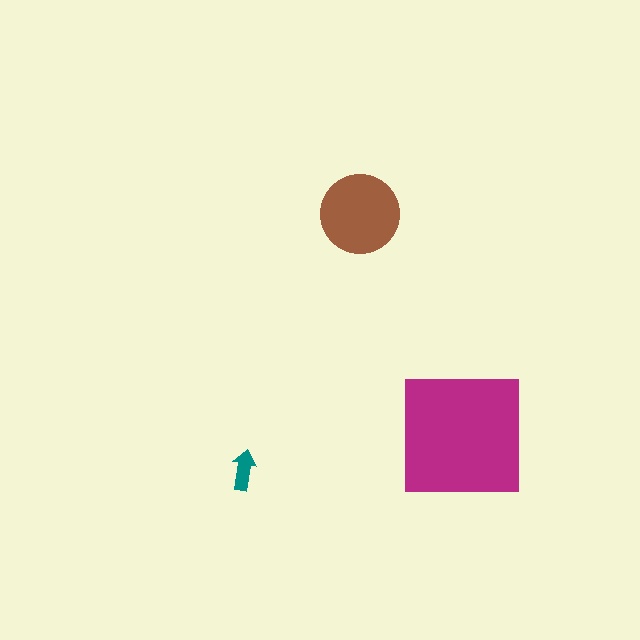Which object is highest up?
The brown circle is topmost.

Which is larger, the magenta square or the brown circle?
The magenta square.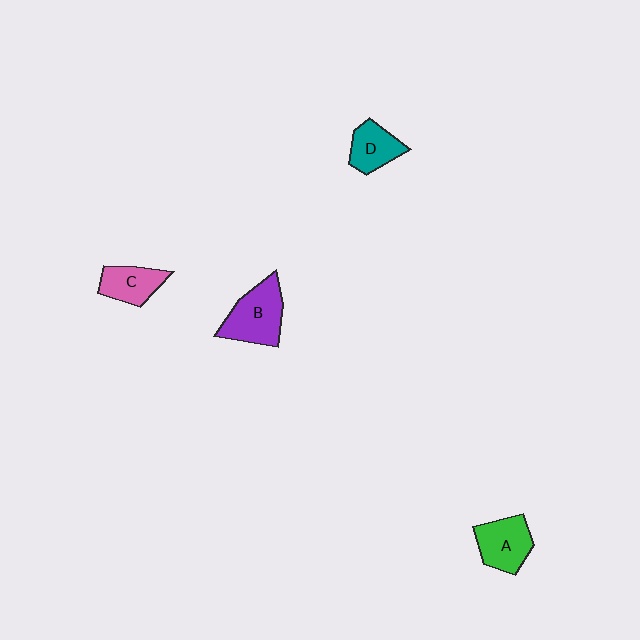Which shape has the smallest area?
Shape D (teal).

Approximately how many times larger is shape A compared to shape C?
Approximately 1.2 times.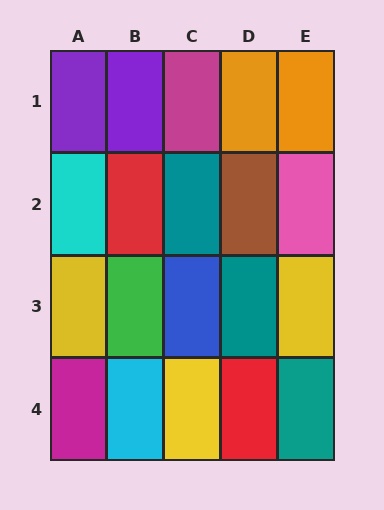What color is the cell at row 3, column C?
Blue.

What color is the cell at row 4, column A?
Magenta.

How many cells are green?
1 cell is green.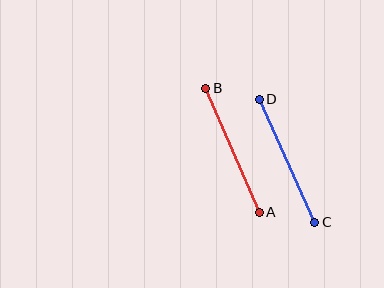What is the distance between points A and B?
The distance is approximately 135 pixels.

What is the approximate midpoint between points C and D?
The midpoint is at approximately (287, 161) pixels.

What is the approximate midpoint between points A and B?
The midpoint is at approximately (232, 150) pixels.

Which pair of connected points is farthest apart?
Points A and B are farthest apart.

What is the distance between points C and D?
The distance is approximately 135 pixels.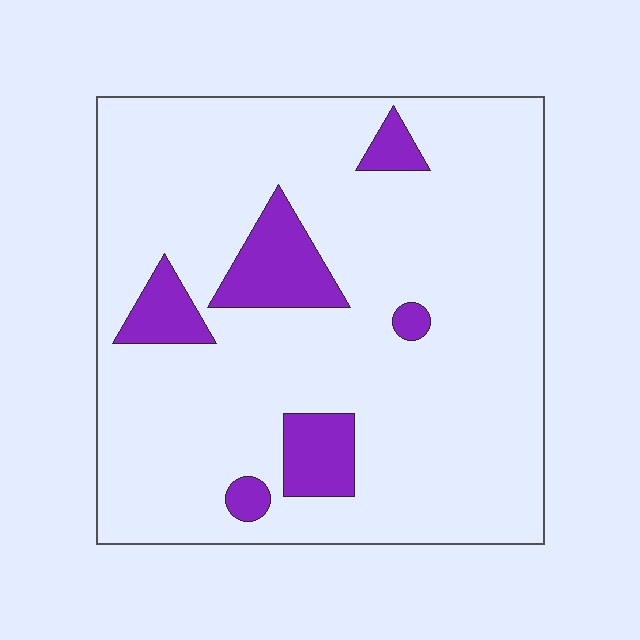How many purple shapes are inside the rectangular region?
6.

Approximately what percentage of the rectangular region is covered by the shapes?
Approximately 15%.